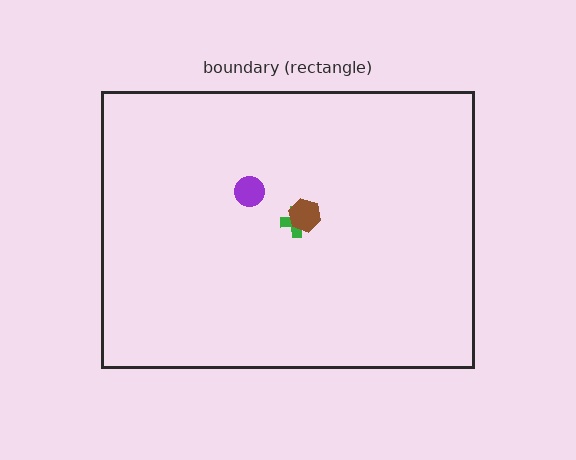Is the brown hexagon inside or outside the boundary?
Inside.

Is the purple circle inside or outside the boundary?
Inside.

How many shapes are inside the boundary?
3 inside, 0 outside.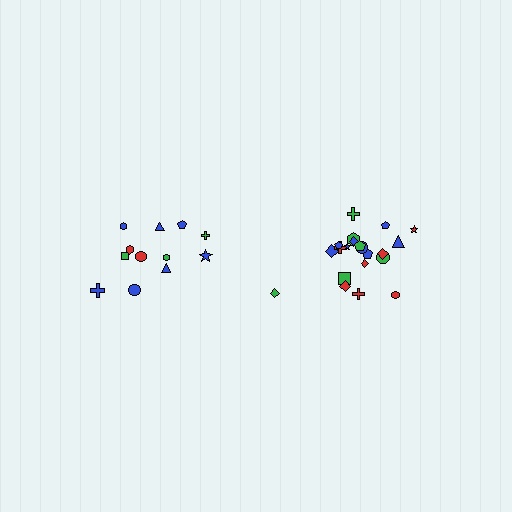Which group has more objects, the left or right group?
The right group.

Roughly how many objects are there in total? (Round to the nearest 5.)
Roughly 35 objects in total.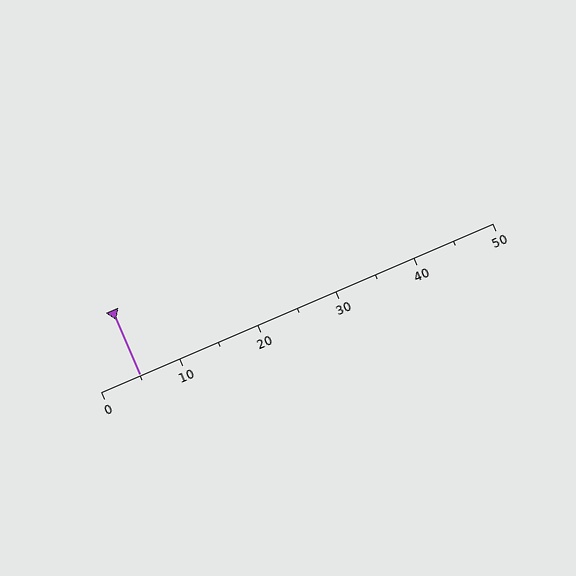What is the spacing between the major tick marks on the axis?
The major ticks are spaced 10 apart.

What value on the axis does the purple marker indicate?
The marker indicates approximately 5.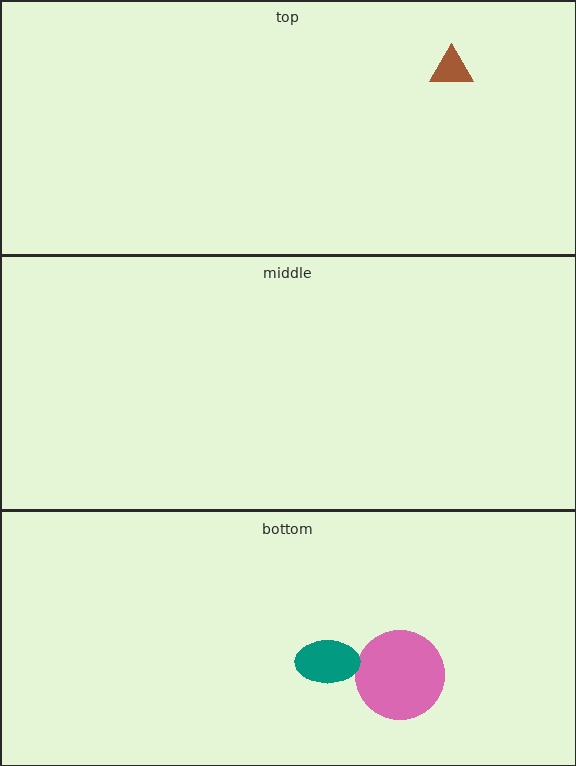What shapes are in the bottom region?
The pink circle, the teal ellipse.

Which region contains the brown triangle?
The top region.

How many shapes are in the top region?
1.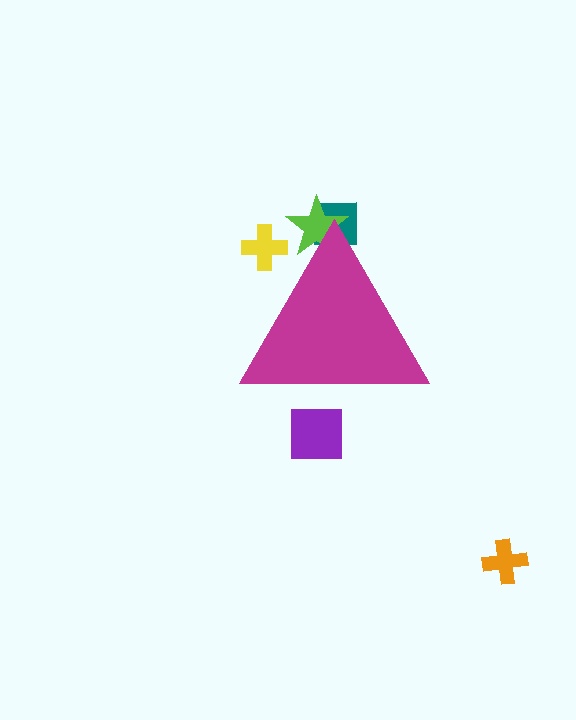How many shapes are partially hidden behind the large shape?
4 shapes are partially hidden.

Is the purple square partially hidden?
Yes, the purple square is partially hidden behind the magenta triangle.